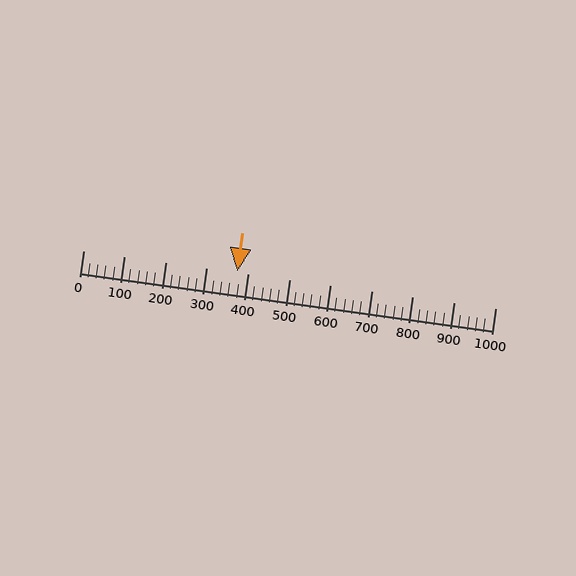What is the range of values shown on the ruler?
The ruler shows values from 0 to 1000.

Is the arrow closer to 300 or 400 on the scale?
The arrow is closer to 400.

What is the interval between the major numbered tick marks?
The major tick marks are spaced 100 units apart.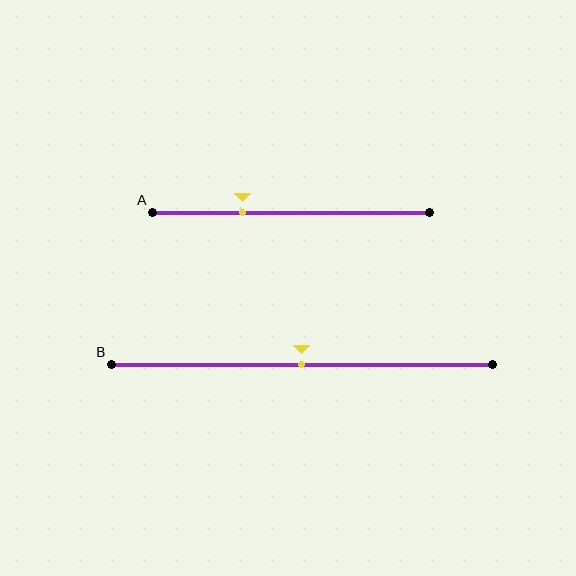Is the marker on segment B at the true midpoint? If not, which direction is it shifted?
Yes, the marker on segment B is at the true midpoint.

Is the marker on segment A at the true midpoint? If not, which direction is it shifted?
No, the marker on segment A is shifted to the left by about 17% of the segment length.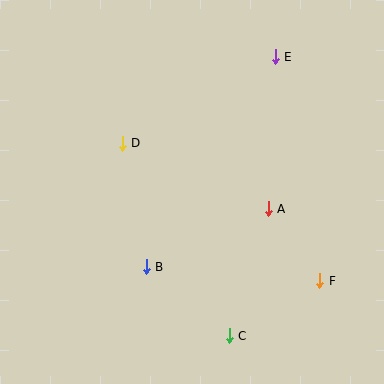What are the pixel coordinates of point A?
Point A is at (268, 209).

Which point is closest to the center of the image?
Point A at (268, 209) is closest to the center.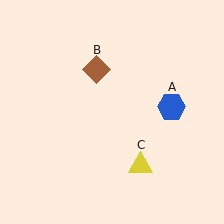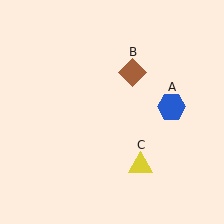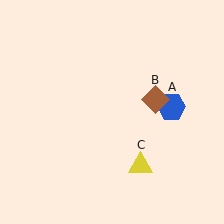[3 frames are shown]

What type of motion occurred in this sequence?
The brown diamond (object B) rotated clockwise around the center of the scene.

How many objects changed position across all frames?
1 object changed position: brown diamond (object B).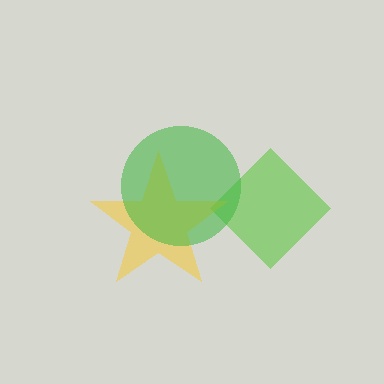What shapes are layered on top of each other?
The layered shapes are: a lime diamond, a yellow star, a green circle.